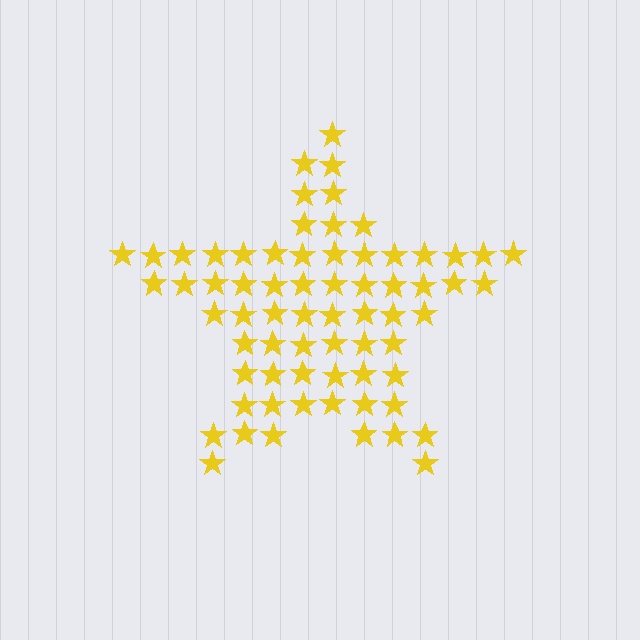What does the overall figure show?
The overall figure shows a star.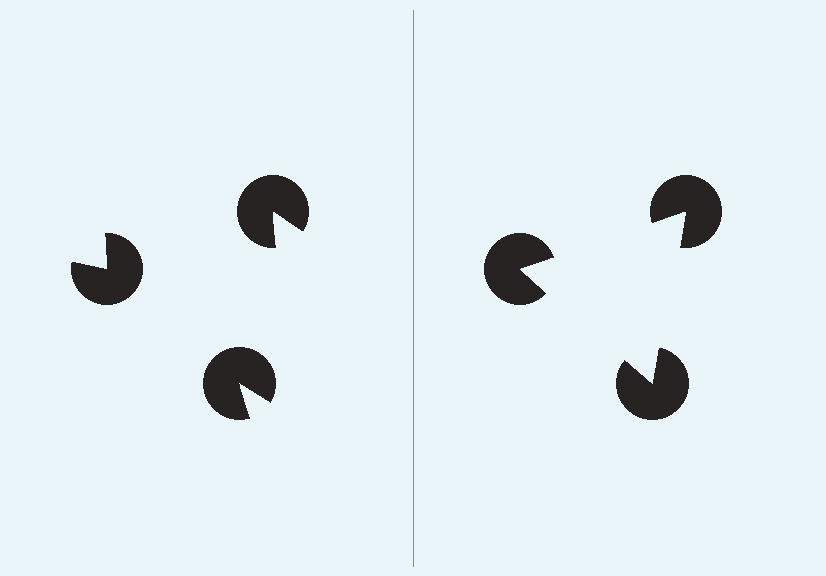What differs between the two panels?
The pac-man discs are positioned identically on both sides; only the wedge orientations differ. On the right they align to a triangle; on the left they are misaligned.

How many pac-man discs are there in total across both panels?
6 — 3 on each side.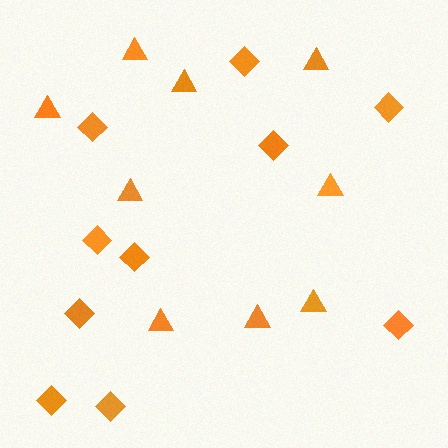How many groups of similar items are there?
There are 2 groups: one group of triangles (9) and one group of diamonds (10).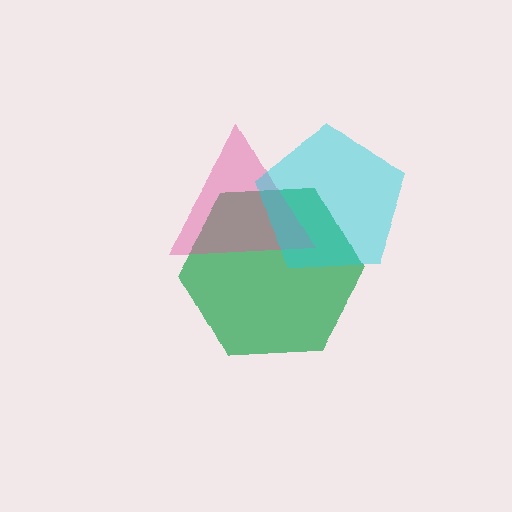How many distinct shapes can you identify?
There are 3 distinct shapes: a green hexagon, a pink triangle, a cyan pentagon.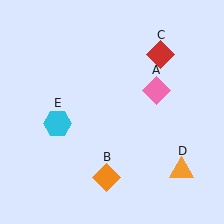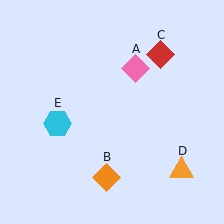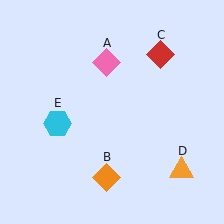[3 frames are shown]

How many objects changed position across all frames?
1 object changed position: pink diamond (object A).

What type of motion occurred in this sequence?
The pink diamond (object A) rotated counterclockwise around the center of the scene.